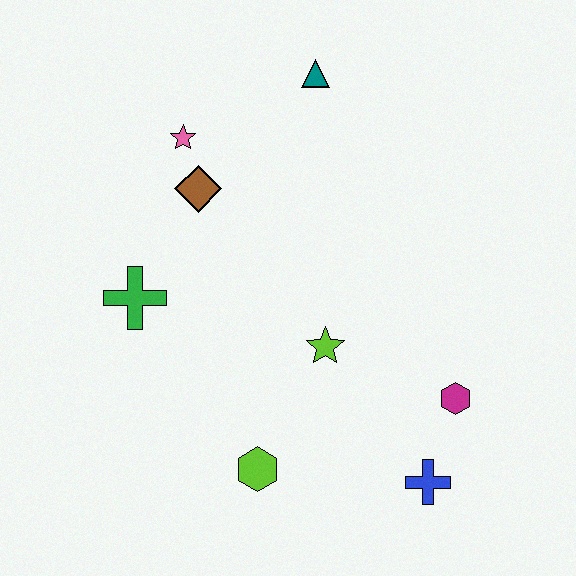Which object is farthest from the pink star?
The blue cross is farthest from the pink star.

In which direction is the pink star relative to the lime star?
The pink star is above the lime star.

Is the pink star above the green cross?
Yes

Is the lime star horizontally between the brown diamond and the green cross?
No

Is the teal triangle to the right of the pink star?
Yes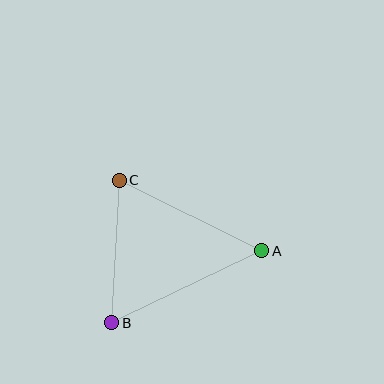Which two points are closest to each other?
Points B and C are closest to each other.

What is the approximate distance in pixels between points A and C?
The distance between A and C is approximately 159 pixels.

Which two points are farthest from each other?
Points A and B are farthest from each other.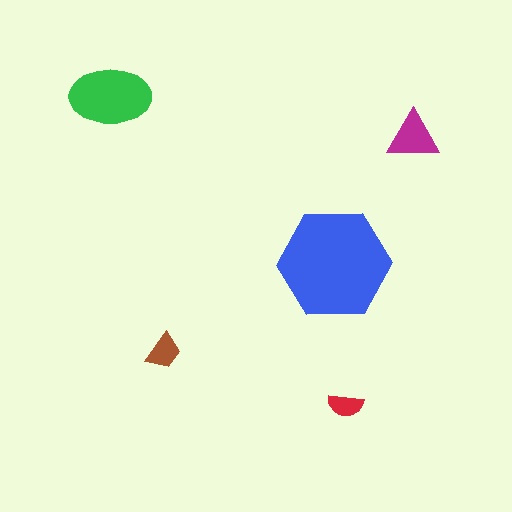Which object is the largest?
The blue hexagon.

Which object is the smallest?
The red semicircle.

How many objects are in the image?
There are 5 objects in the image.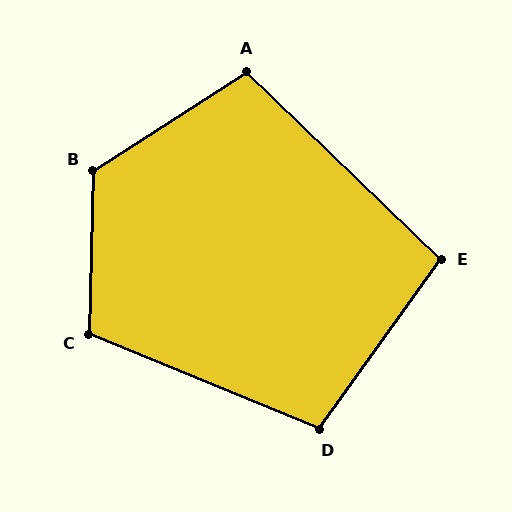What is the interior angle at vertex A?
Approximately 103 degrees (obtuse).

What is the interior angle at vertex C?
Approximately 111 degrees (obtuse).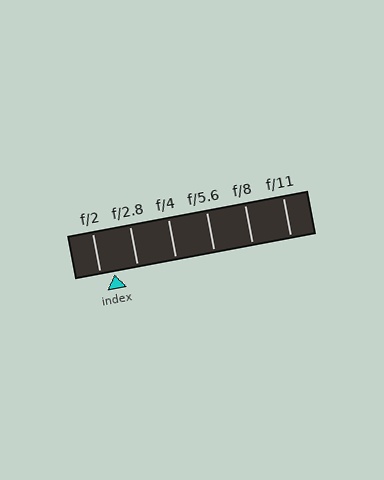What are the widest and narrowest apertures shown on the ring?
The widest aperture shown is f/2 and the narrowest is f/11.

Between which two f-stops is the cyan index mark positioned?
The index mark is between f/2 and f/2.8.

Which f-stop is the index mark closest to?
The index mark is closest to f/2.